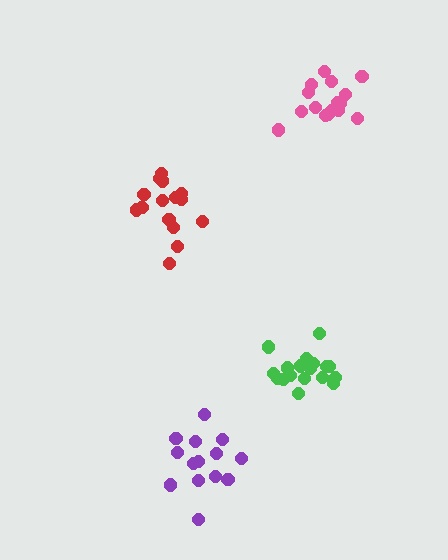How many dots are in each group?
Group 1: 14 dots, Group 2: 16 dots, Group 3: 18 dots, Group 4: 15 dots (63 total).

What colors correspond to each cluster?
The clusters are colored: purple, pink, green, red.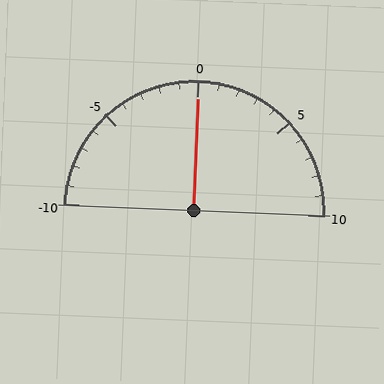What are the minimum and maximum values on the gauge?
The gauge ranges from -10 to 10.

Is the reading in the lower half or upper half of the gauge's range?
The reading is in the upper half of the range (-10 to 10).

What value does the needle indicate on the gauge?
The needle indicates approximately 0.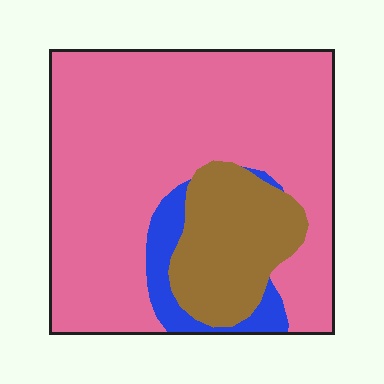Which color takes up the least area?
Blue, at roughly 10%.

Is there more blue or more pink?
Pink.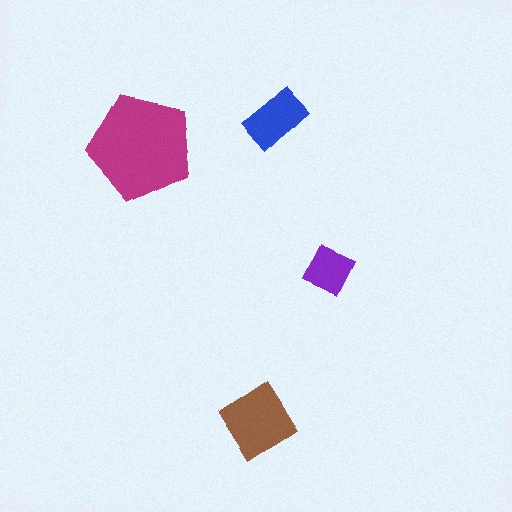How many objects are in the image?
There are 4 objects in the image.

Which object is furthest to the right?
The purple square is rightmost.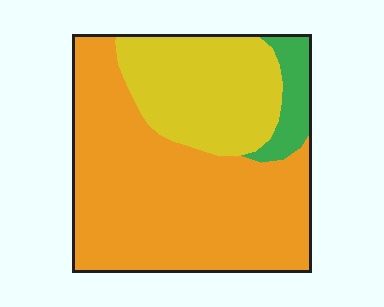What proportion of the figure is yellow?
Yellow takes up about one quarter (1/4) of the figure.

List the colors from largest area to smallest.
From largest to smallest: orange, yellow, green.